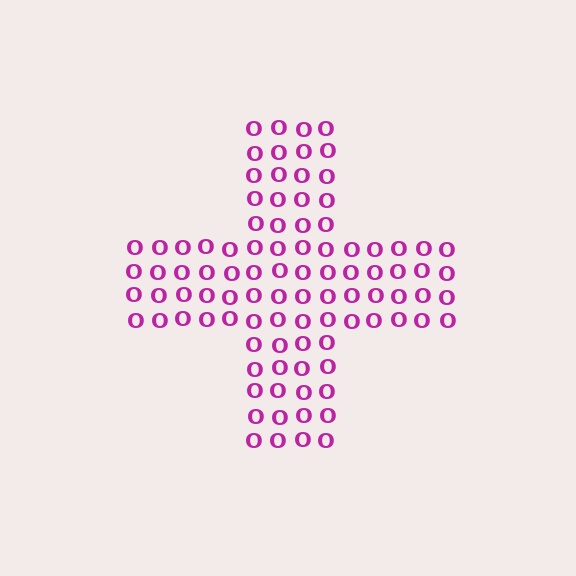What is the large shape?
The large shape is a cross.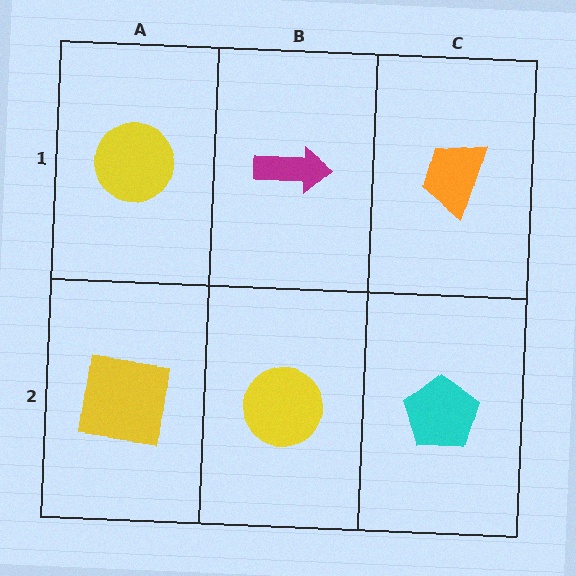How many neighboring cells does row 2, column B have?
3.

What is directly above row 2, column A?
A yellow circle.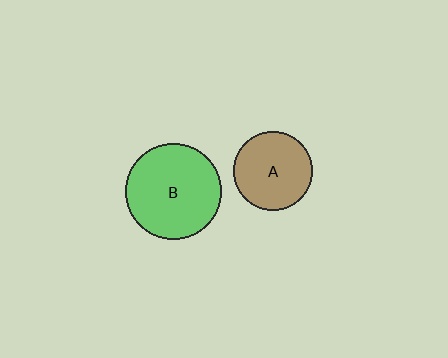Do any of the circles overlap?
No, none of the circles overlap.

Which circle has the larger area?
Circle B (green).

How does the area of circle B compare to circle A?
Approximately 1.5 times.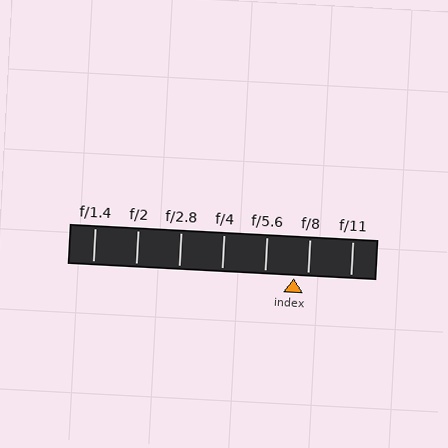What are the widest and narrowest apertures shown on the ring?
The widest aperture shown is f/1.4 and the narrowest is f/11.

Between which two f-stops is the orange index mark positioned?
The index mark is between f/5.6 and f/8.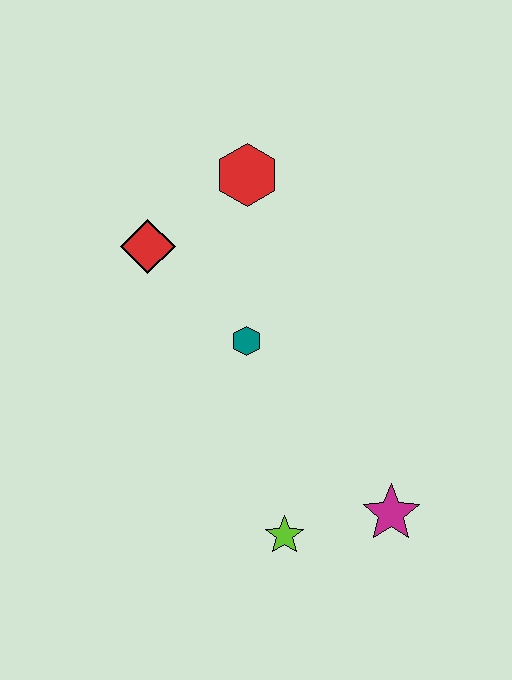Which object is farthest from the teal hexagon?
The magenta star is farthest from the teal hexagon.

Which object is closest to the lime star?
The magenta star is closest to the lime star.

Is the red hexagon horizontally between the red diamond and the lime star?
Yes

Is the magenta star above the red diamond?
No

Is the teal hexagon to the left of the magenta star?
Yes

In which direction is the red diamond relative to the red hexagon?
The red diamond is to the left of the red hexagon.